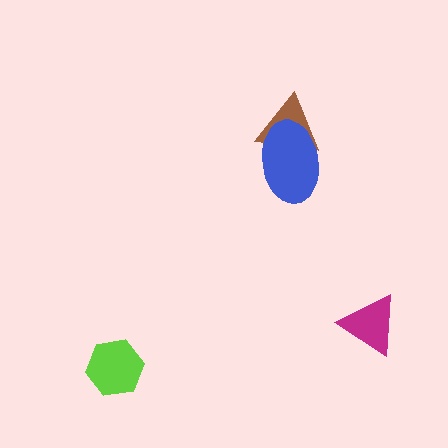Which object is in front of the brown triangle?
The blue ellipse is in front of the brown triangle.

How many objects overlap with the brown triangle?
1 object overlaps with the brown triangle.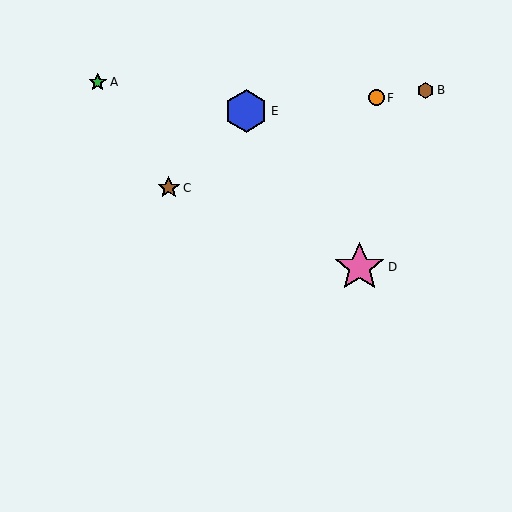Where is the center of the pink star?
The center of the pink star is at (360, 267).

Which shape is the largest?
The pink star (labeled D) is the largest.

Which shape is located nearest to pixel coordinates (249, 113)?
The blue hexagon (labeled E) at (246, 111) is nearest to that location.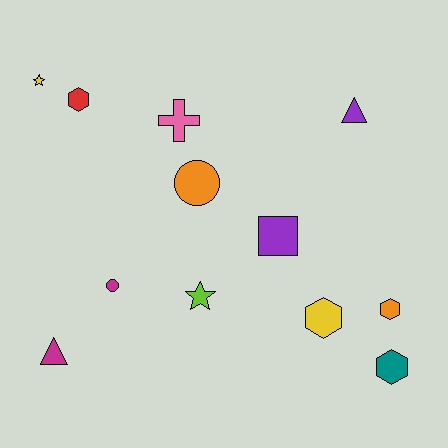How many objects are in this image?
There are 12 objects.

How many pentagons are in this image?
There are no pentagons.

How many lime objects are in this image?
There is 1 lime object.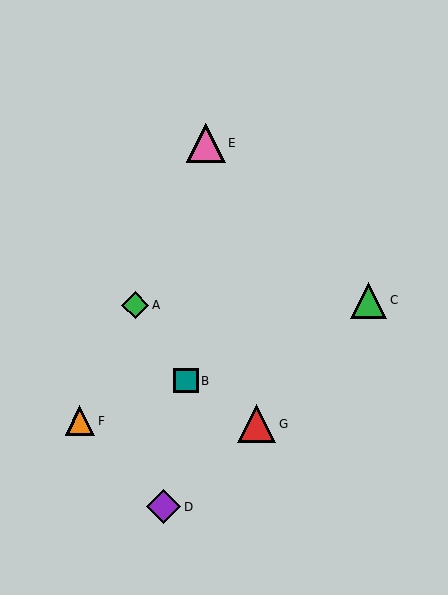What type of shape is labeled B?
Shape B is a teal square.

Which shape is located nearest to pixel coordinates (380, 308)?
The green triangle (labeled C) at (369, 300) is nearest to that location.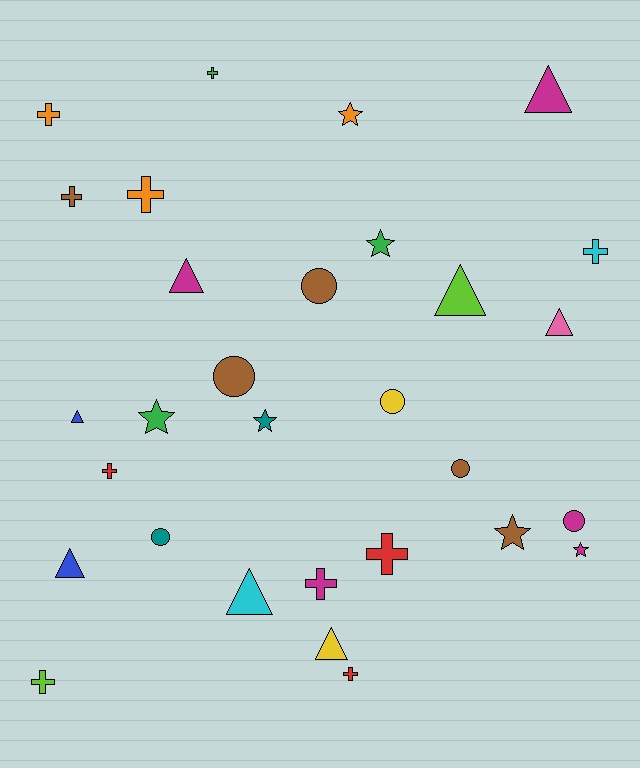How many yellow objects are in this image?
There are 2 yellow objects.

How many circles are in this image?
There are 6 circles.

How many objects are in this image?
There are 30 objects.